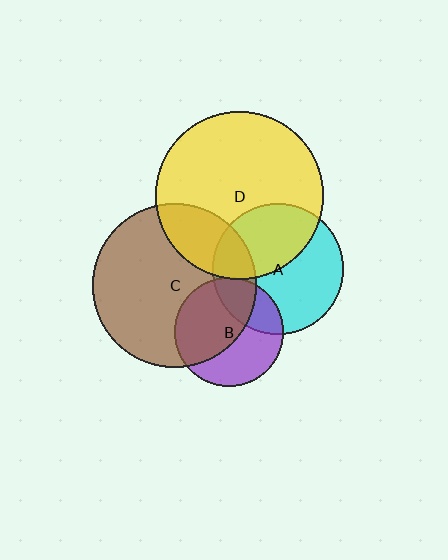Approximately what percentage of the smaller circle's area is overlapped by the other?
Approximately 45%.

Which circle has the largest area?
Circle D (yellow).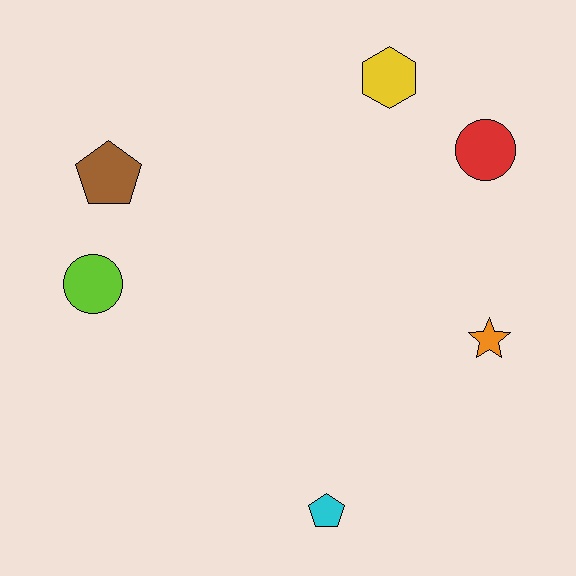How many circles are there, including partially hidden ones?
There are 2 circles.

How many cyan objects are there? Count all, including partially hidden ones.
There is 1 cyan object.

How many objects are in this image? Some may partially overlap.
There are 6 objects.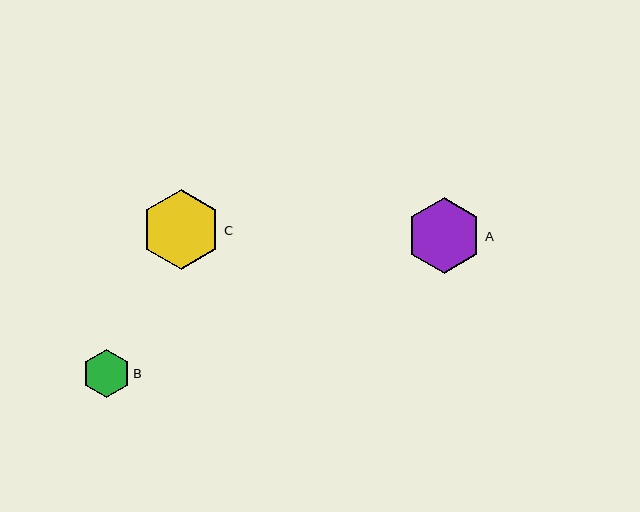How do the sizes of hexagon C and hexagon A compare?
Hexagon C and hexagon A are approximately the same size.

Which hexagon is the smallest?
Hexagon B is the smallest with a size of approximately 48 pixels.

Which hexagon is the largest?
Hexagon C is the largest with a size of approximately 80 pixels.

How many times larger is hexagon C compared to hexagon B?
Hexagon C is approximately 1.7 times the size of hexagon B.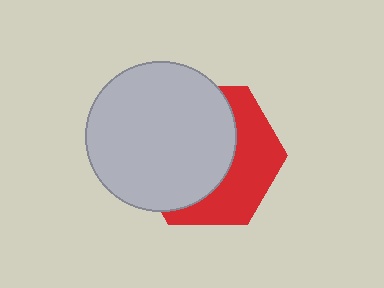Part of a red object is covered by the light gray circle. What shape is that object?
It is a hexagon.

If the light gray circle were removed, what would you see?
You would see the complete red hexagon.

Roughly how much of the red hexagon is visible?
A small part of it is visible (roughly 41%).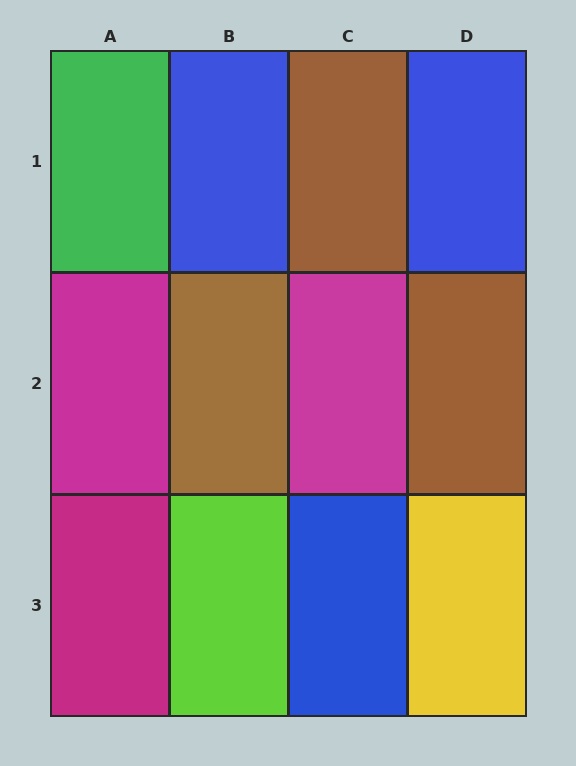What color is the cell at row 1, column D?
Blue.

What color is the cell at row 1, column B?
Blue.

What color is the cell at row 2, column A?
Magenta.